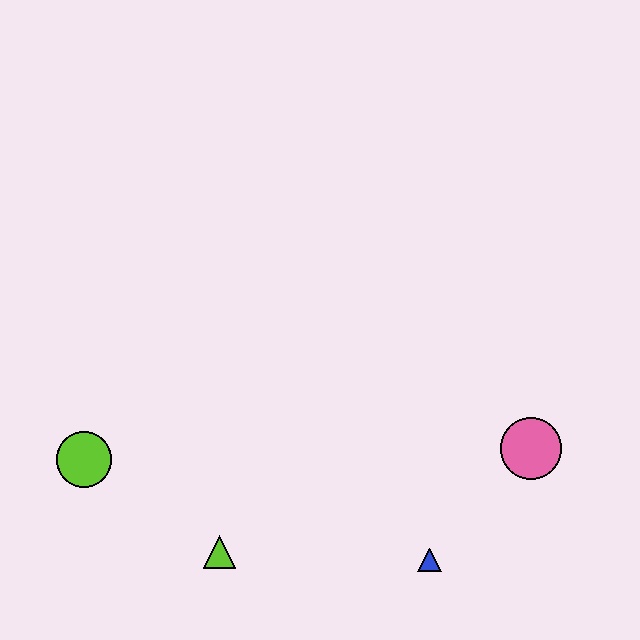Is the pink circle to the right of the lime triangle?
Yes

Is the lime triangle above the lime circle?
No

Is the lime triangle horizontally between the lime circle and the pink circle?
Yes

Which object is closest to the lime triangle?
The lime circle is closest to the lime triangle.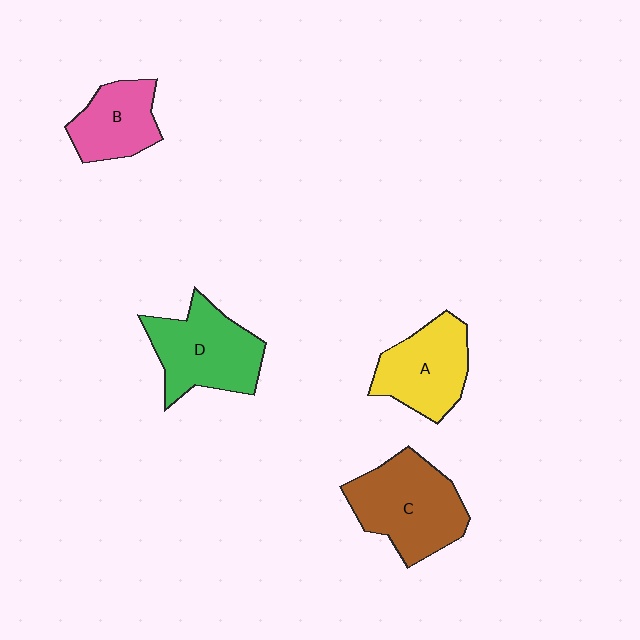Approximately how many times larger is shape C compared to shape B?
Approximately 1.6 times.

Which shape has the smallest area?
Shape B (pink).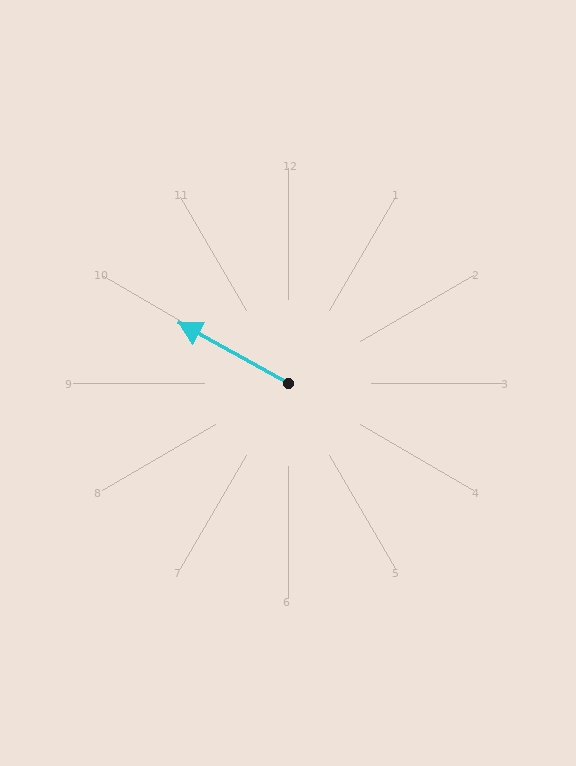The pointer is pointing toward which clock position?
Roughly 10 o'clock.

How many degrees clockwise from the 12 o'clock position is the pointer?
Approximately 299 degrees.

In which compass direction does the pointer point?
Northwest.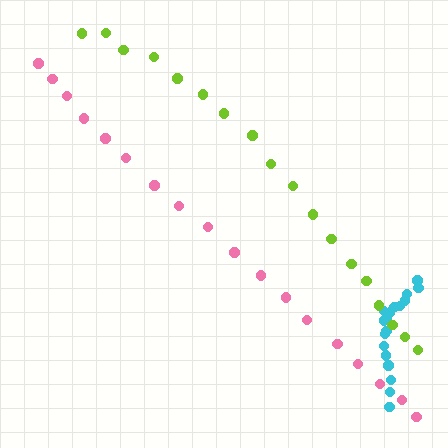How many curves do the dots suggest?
There are 3 distinct paths.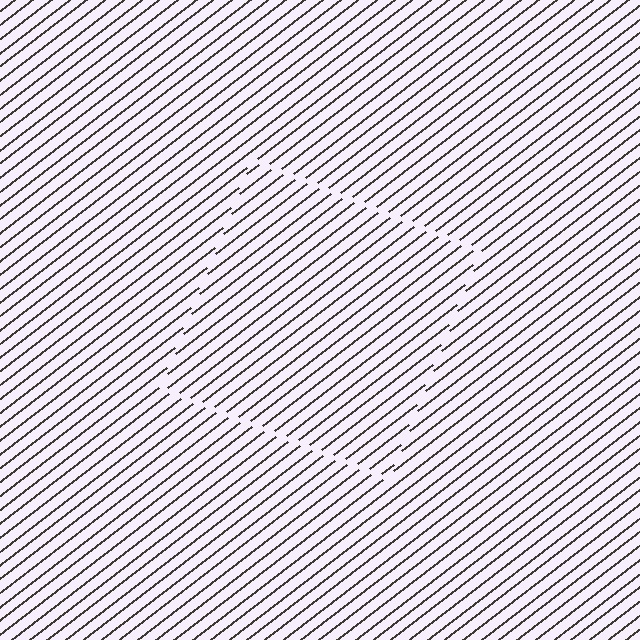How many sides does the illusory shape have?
4 sides — the line-ends trace a square.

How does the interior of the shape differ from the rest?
The interior of the shape contains the same grating, shifted by half a period — the contour is defined by the phase discontinuity where line-ends from the inner and outer gratings abut.